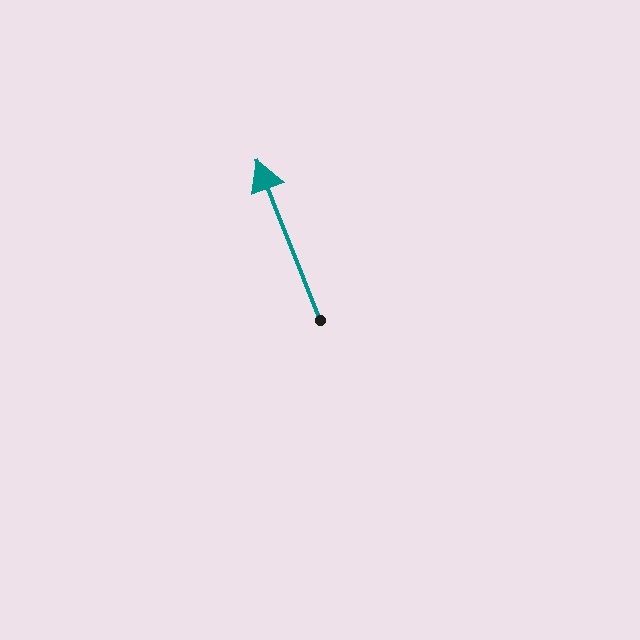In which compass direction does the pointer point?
North.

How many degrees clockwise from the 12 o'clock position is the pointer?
Approximately 338 degrees.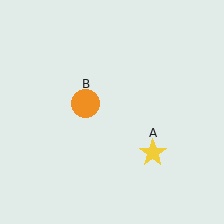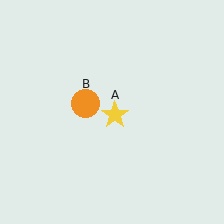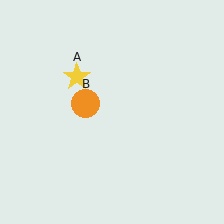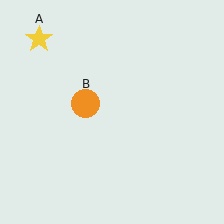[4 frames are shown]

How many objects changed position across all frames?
1 object changed position: yellow star (object A).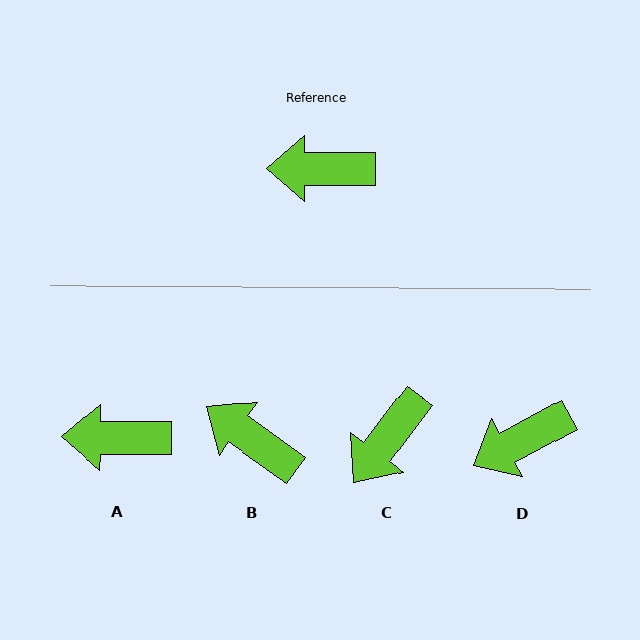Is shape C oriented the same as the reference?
No, it is off by about 53 degrees.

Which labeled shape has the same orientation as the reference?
A.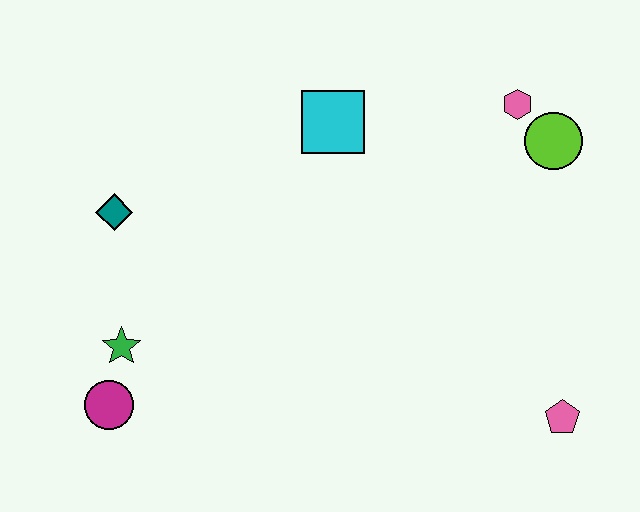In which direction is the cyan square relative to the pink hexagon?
The cyan square is to the left of the pink hexagon.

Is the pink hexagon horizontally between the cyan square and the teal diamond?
No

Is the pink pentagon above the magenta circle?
No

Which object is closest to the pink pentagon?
The lime circle is closest to the pink pentagon.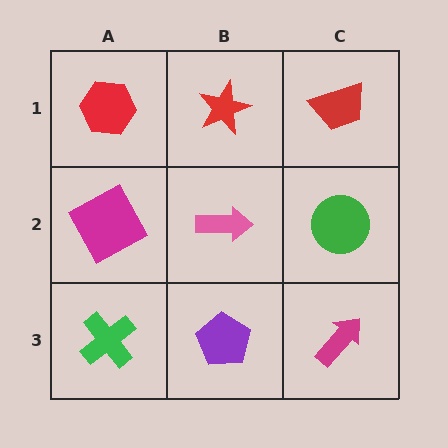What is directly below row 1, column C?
A green circle.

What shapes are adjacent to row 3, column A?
A magenta square (row 2, column A), a purple pentagon (row 3, column B).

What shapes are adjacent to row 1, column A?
A magenta square (row 2, column A), a red star (row 1, column B).